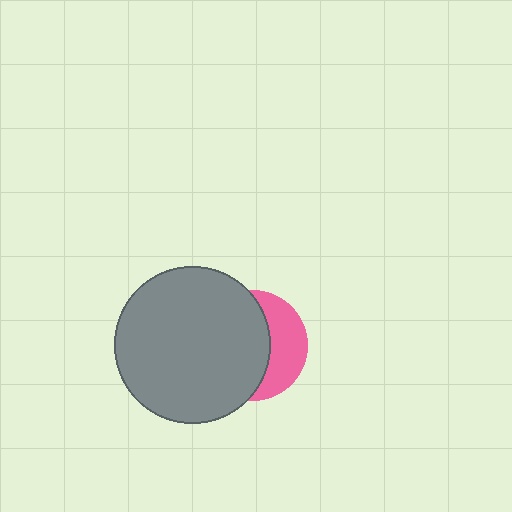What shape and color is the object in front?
The object in front is a gray circle.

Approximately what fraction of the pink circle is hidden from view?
Roughly 63% of the pink circle is hidden behind the gray circle.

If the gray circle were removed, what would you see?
You would see the complete pink circle.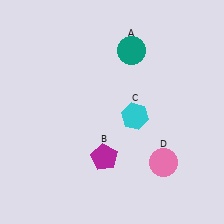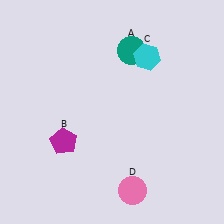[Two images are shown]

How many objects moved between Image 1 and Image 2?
3 objects moved between the two images.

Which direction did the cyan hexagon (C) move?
The cyan hexagon (C) moved up.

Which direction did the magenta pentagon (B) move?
The magenta pentagon (B) moved left.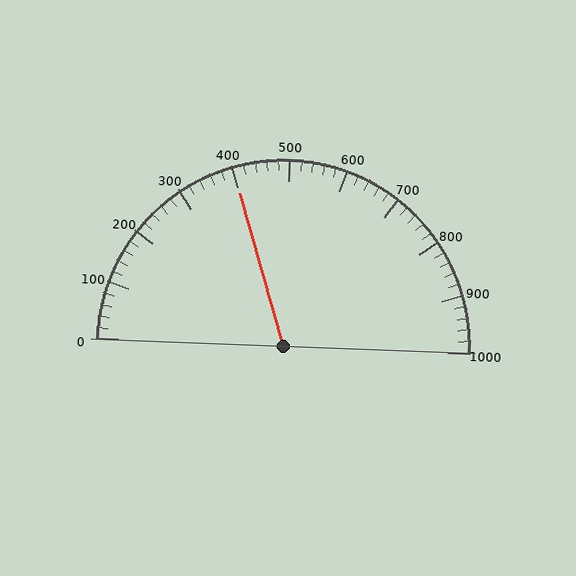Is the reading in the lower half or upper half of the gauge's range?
The reading is in the lower half of the range (0 to 1000).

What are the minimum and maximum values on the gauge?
The gauge ranges from 0 to 1000.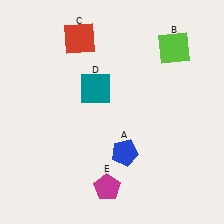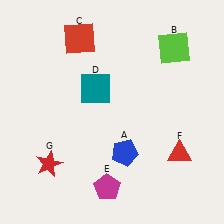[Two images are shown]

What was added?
A red triangle (F), a red star (G) were added in Image 2.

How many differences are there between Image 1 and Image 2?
There are 2 differences between the two images.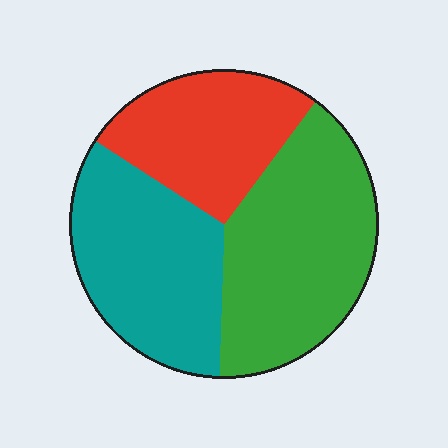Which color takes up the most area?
Green, at roughly 40%.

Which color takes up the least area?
Red, at roughly 25%.